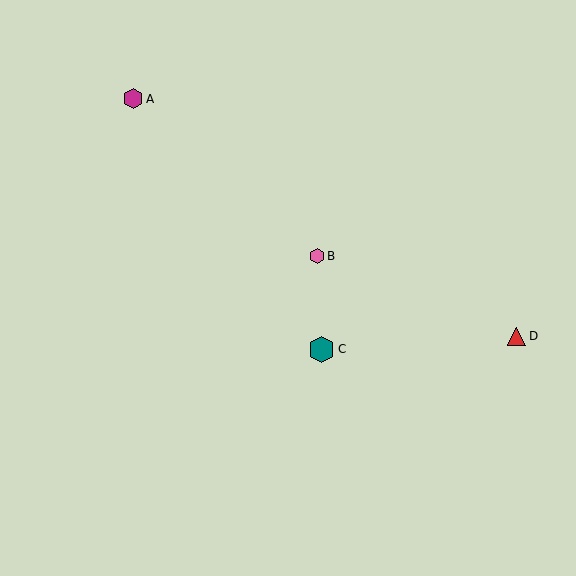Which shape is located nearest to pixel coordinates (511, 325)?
The red triangle (labeled D) at (517, 336) is nearest to that location.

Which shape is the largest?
The teal hexagon (labeled C) is the largest.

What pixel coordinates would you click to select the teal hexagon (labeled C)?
Click at (321, 349) to select the teal hexagon C.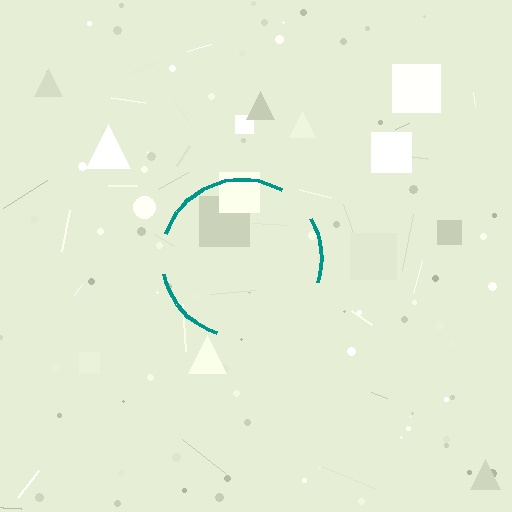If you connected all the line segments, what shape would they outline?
They would outline a circle.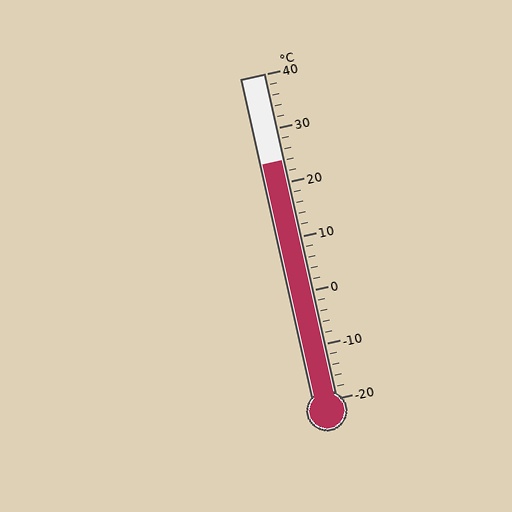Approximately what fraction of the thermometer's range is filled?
The thermometer is filled to approximately 75% of its range.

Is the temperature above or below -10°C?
The temperature is above -10°C.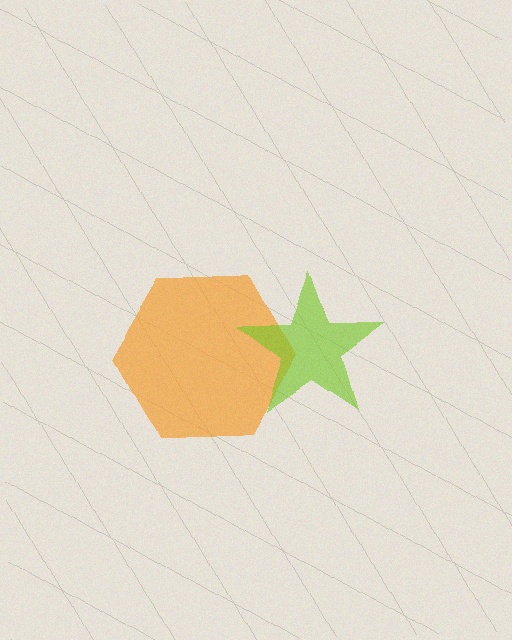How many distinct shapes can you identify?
There are 2 distinct shapes: an orange hexagon, a lime star.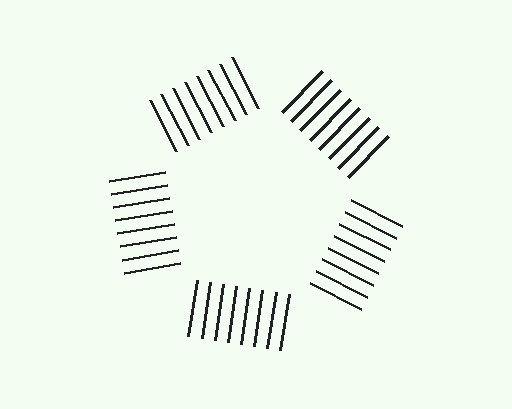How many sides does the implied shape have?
5 sides — the line-ends trace a pentagon.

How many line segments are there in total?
40 — 8 along each of the 5 edges.